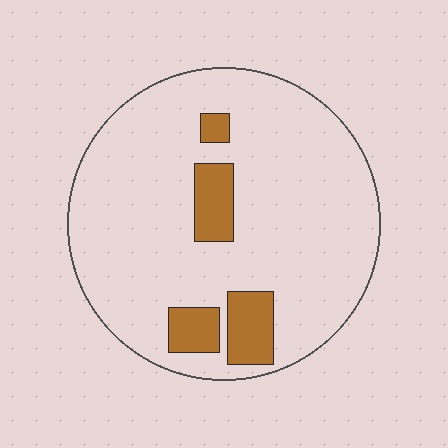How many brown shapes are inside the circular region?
4.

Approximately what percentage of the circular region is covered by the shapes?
Approximately 15%.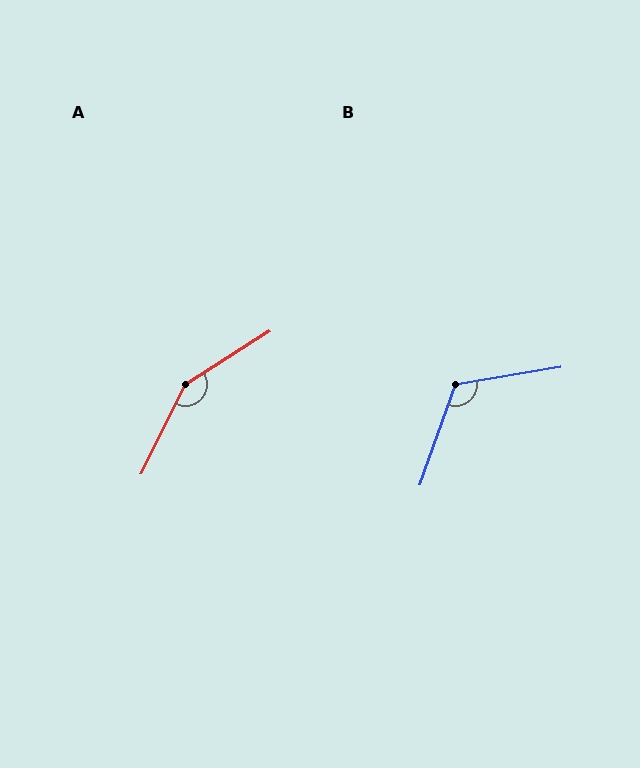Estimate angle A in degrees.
Approximately 149 degrees.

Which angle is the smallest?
B, at approximately 119 degrees.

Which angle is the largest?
A, at approximately 149 degrees.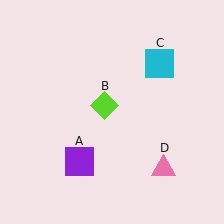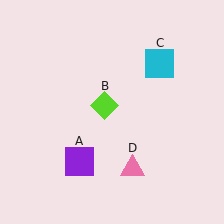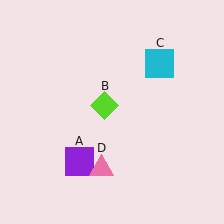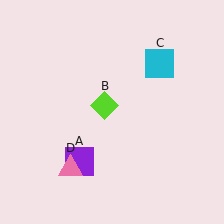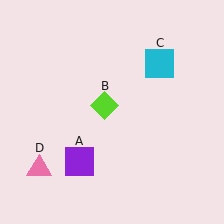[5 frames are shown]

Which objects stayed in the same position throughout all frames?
Purple square (object A) and lime diamond (object B) and cyan square (object C) remained stationary.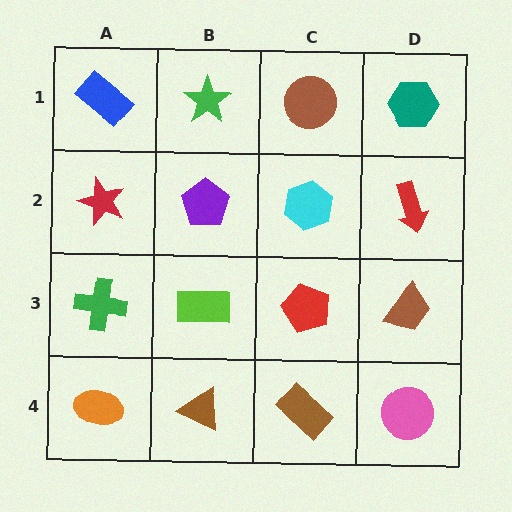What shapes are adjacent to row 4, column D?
A brown trapezoid (row 3, column D), a brown rectangle (row 4, column C).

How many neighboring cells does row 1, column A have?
2.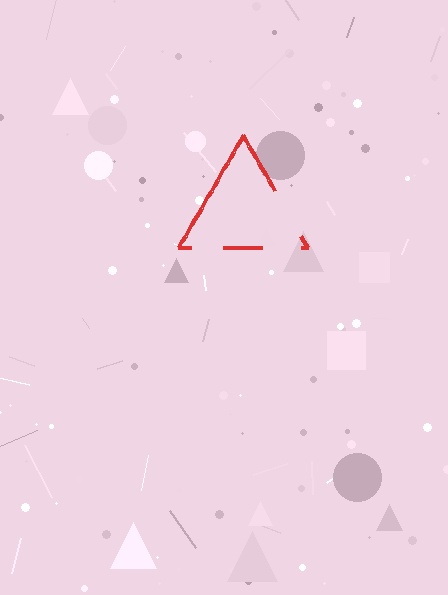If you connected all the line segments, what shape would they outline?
They would outline a triangle.